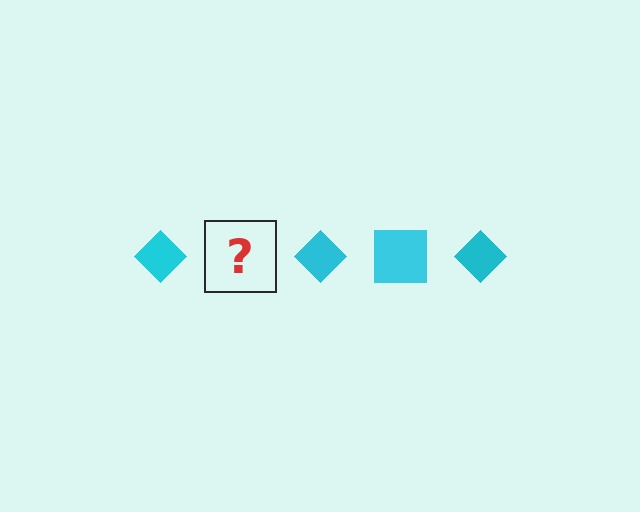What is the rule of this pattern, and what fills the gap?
The rule is that the pattern cycles through diamond, square shapes in cyan. The gap should be filled with a cyan square.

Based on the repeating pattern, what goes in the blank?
The blank should be a cyan square.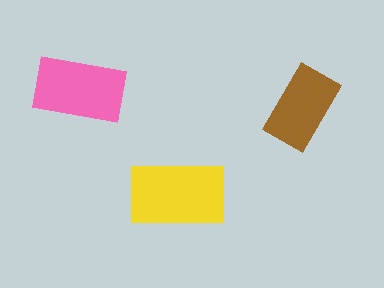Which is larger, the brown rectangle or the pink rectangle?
The pink one.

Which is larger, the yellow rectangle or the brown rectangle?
The yellow one.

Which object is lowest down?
The yellow rectangle is bottommost.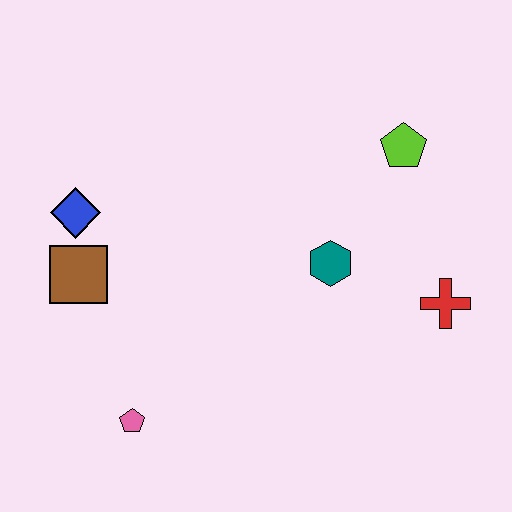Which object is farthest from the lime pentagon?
The pink pentagon is farthest from the lime pentagon.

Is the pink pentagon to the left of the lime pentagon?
Yes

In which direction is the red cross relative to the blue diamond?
The red cross is to the right of the blue diamond.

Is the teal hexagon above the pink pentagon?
Yes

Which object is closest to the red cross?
The teal hexagon is closest to the red cross.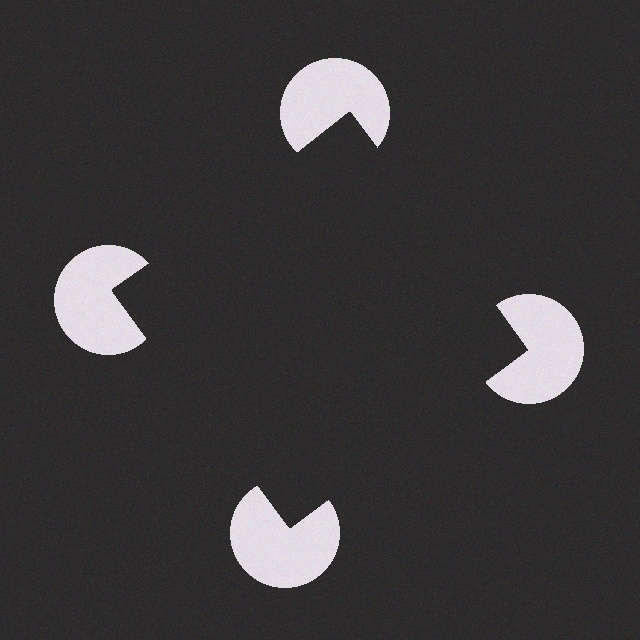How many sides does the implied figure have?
4 sides.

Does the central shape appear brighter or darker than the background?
It typically appears slightly darker than the background, even though no actual brightness change is drawn.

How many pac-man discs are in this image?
There are 4 — one at each vertex of the illusory square.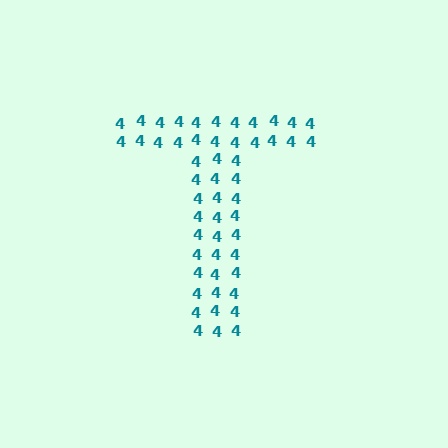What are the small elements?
The small elements are digit 4's.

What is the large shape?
The large shape is the letter T.